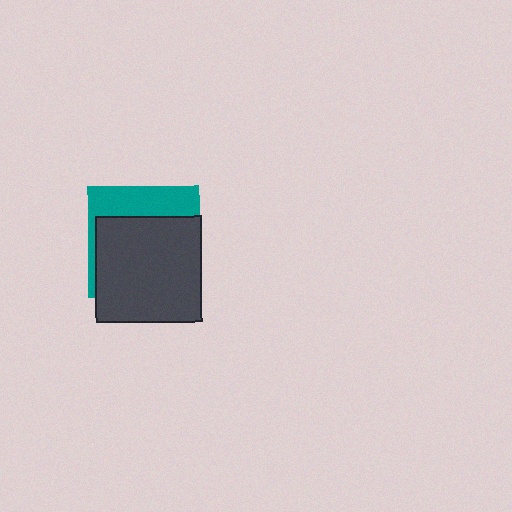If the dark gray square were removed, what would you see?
You would see the complete teal square.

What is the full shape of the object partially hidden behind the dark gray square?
The partially hidden object is a teal square.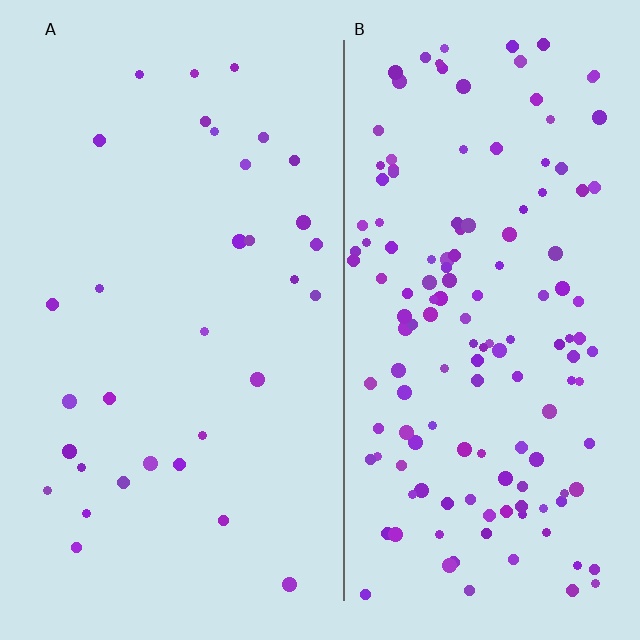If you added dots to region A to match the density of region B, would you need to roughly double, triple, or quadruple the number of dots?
Approximately quadruple.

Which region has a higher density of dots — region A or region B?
B (the right).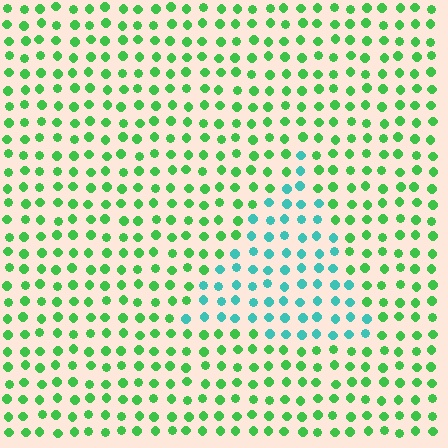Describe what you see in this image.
The image is filled with small green elements in a uniform arrangement. A triangle-shaped region is visible where the elements are tinted to a slightly different hue, forming a subtle color boundary.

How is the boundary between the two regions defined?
The boundary is defined purely by a slight shift in hue (about 48 degrees). Spacing, size, and orientation are identical on both sides.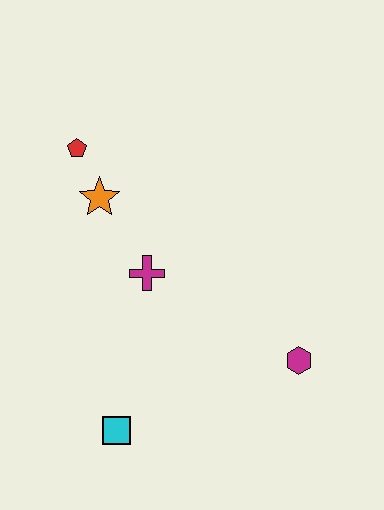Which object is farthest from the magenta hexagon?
The red pentagon is farthest from the magenta hexagon.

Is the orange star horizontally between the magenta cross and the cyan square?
No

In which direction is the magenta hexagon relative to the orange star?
The magenta hexagon is to the right of the orange star.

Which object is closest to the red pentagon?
The orange star is closest to the red pentagon.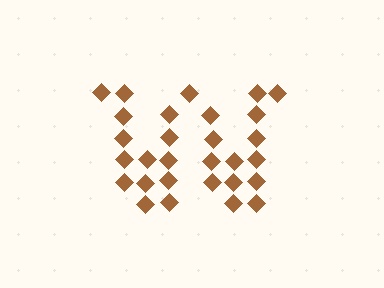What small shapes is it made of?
It is made of small diamonds.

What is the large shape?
The large shape is the letter W.